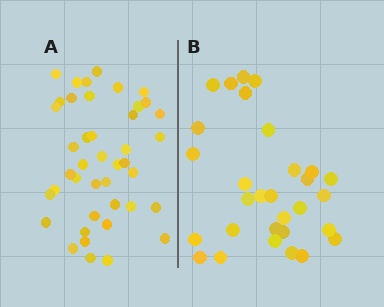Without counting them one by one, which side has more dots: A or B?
Region A (the left region) has more dots.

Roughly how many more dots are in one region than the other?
Region A has roughly 12 or so more dots than region B.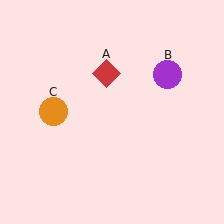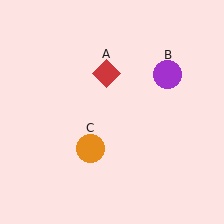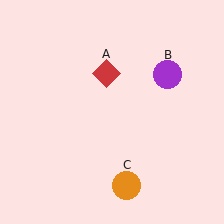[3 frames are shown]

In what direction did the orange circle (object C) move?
The orange circle (object C) moved down and to the right.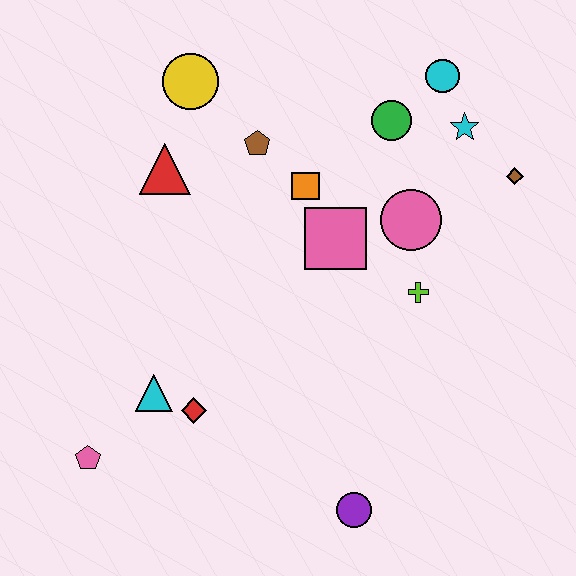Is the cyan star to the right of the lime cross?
Yes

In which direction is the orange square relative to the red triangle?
The orange square is to the right of the red triangle.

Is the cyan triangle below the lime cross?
Yes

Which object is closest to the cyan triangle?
The red diamond is closest to the cyan triangle.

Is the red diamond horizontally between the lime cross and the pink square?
No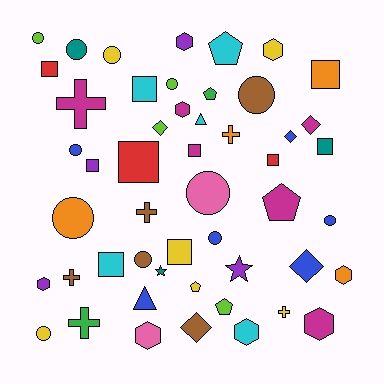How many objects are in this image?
There are 50 objects.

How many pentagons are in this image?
There are 5 pentagons.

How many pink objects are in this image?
There are 2 pink objects.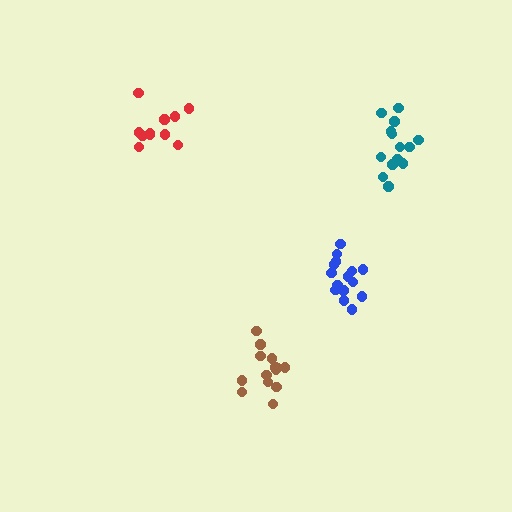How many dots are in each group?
Group 1: 15 dots, Group 2: 14 dots, Group 3: 11 dots, Group 4: 14 dots (54 total).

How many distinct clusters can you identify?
There are 4 distinct clusters.